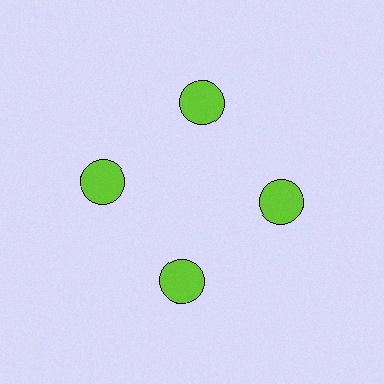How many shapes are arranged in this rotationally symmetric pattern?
There are 4 shapes, arranged in 4 groups of 1.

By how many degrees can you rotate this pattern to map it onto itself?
The pattern maps onto itself every 90 degrees of rotation.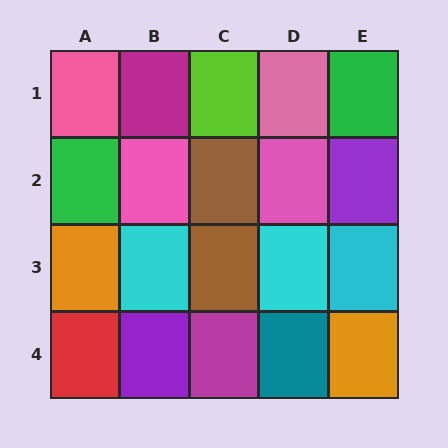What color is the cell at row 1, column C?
Lime.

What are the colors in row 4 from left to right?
Red, purple, magenta, teal, orange.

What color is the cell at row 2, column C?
Brown.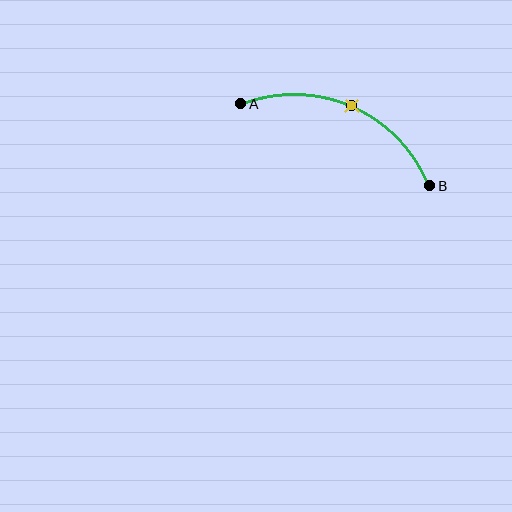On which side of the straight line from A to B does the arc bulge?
The arc bulges above the straight line connecting A and B.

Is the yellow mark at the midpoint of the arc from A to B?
Yes. The yellow mark lies on the arc at equal arc-length from both A and B — it is the arc midpoint.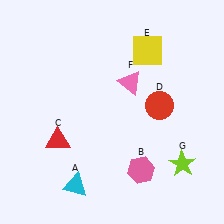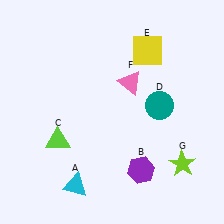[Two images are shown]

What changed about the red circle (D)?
In Image 1, D is red. In Image 2, it changed to teal.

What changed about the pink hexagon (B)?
In Image 1, B is pink. In Image 2, it changed to purple.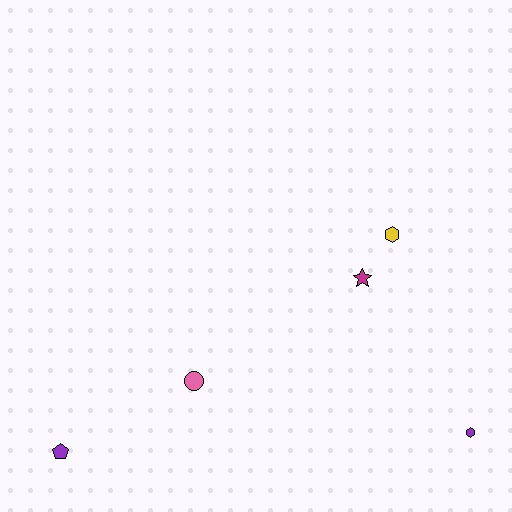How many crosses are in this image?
There are no crosses.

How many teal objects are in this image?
There are no teal objects.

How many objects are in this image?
There are 5 objects.